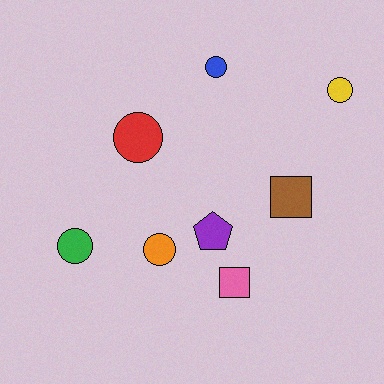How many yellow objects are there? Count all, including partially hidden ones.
There is 1 yellow object.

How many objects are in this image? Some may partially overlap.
There are 8 objects.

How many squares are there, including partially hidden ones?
There are 2 squares.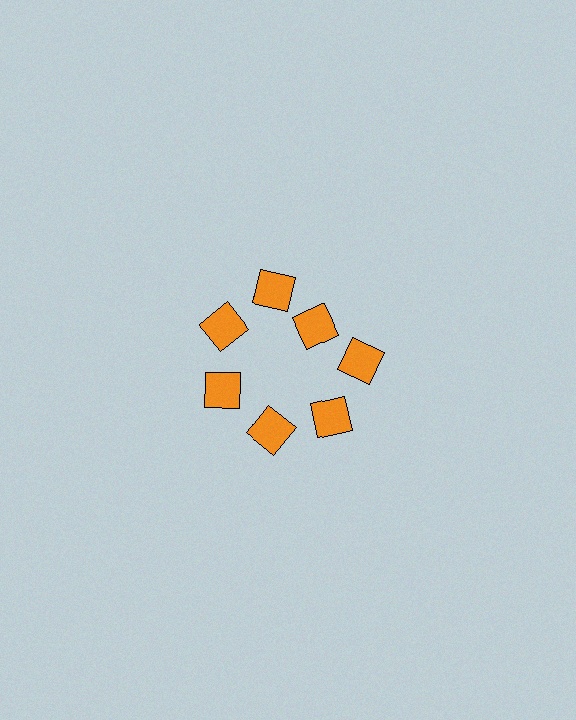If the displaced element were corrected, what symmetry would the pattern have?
It would have 7-fold rotational symmetry — the pattern would map onto itself every 51 degrees.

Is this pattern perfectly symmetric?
No. The 7 orange squares are arranged in a ring, but one element near the 1 o'clock position is pulled inward toward the center, breaking the 7-fold rotational symmetry.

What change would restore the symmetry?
The symmetry would be restored by moving it outward, back onto the ring so that all 7 squares sit at equal angles and equal distance from the center.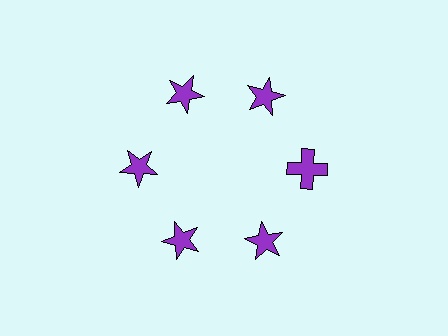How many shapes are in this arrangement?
There are 6 shapes arranged in a ring pattern.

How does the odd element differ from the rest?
It has a different shape: cross instead of star.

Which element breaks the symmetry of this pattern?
The purple cross at roughly the 3 o'clock position breaks the symmetry. All other shapes are purple stars.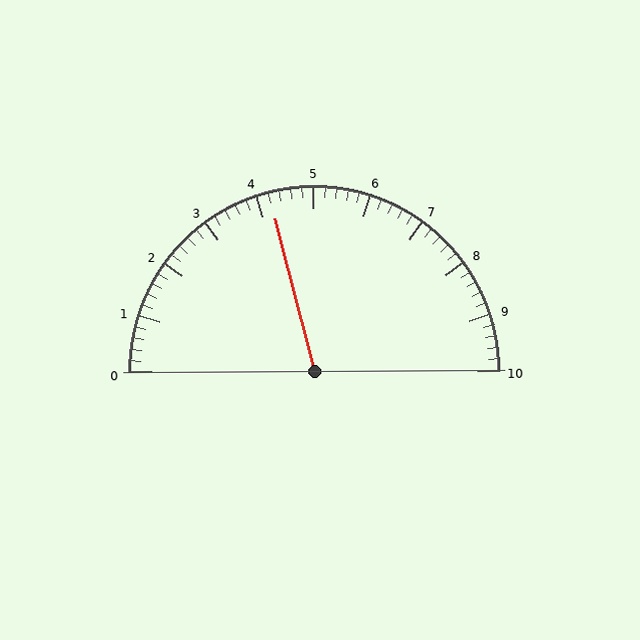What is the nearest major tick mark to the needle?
The nearest major tick mark is 4.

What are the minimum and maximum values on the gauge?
The gauge ranges from 0 to 10.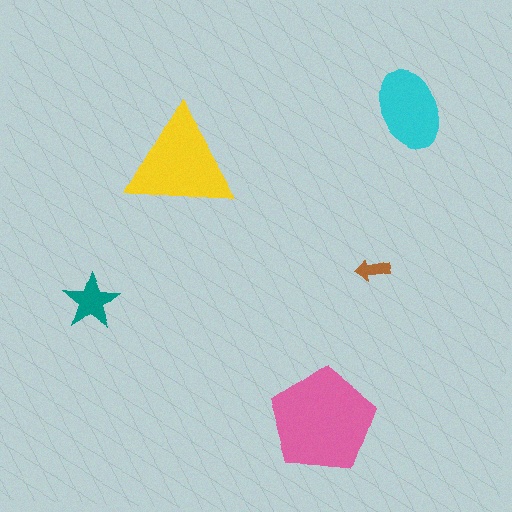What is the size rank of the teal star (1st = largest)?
4th.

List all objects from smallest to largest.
The brown arrow, the teal star, the cyan ellipse, the yellow triangle, the pink pentagon.